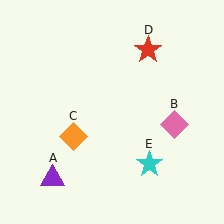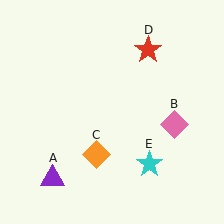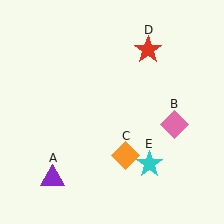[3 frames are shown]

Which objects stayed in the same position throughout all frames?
Purple triangle (object A) and pink diamond (object B) and red star (object D) and cyan star (object E) remained stationary.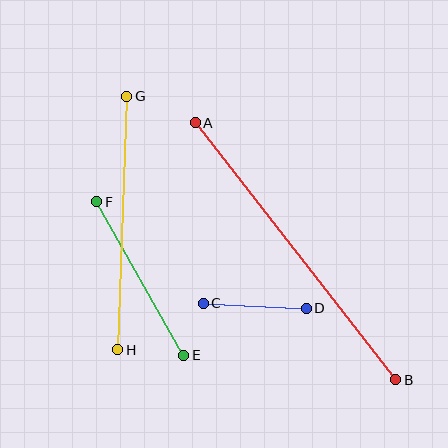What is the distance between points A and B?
The distance is approximately 326 pixels.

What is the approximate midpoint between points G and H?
The midpoint is at approximately (122, 223) pixels.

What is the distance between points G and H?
The distance is approximately 253 pixels.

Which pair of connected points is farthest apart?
Points A and B are farthest apart.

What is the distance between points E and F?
The distance is approximately 176 pixels.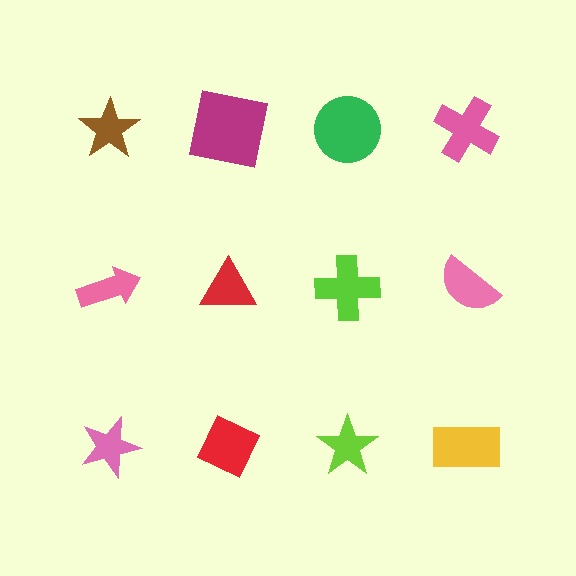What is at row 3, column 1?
A pink star.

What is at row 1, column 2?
A magenta square.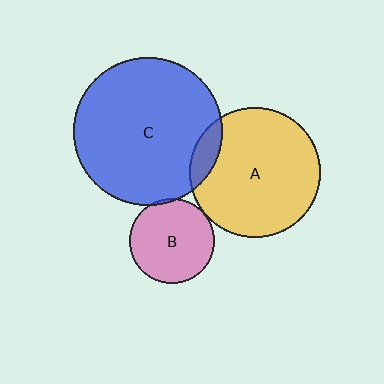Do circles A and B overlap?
Yes.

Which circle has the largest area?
Circle C (blue).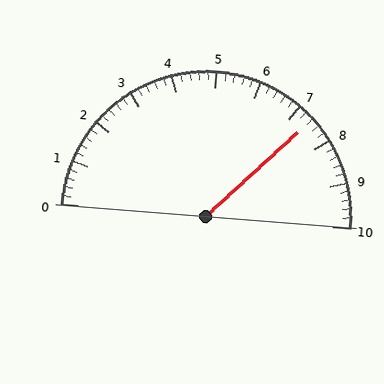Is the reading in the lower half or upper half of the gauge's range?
The reading is in the upper half of the range (0 to 10).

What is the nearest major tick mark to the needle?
The nearest major tick mark is 7.